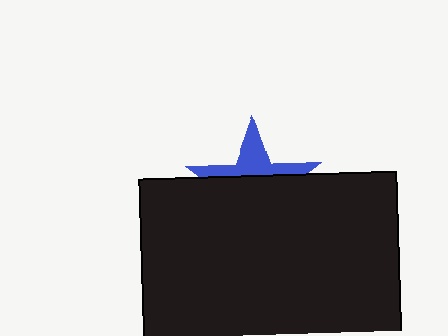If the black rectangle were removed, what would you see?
You would see the complete blue star.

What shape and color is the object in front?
The object in front is a black rectangle.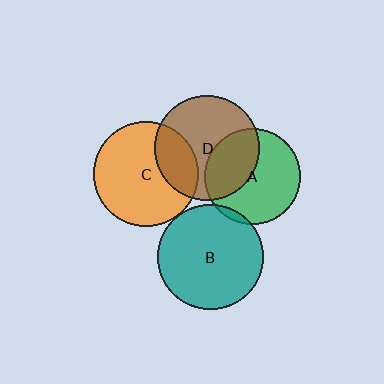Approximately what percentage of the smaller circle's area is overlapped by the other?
Approximately 5%.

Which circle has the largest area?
Circle B (teal).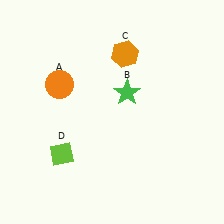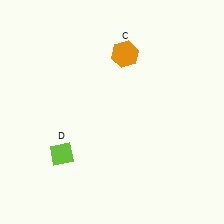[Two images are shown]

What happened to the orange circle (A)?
The orange circle (A) was removed in Image 2. It was in the top-left area of Image 1.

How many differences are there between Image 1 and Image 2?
There are 2 differences between the two images.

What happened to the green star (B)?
The green star (B) was removed in Image 2. It was in the top-right area of Image 1.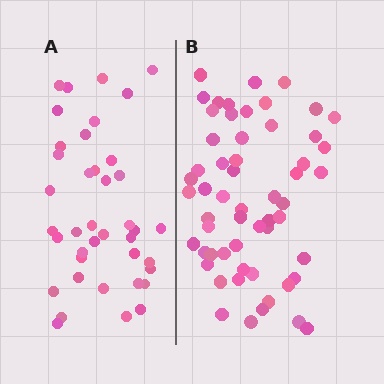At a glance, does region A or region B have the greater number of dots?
Region B (the right region) has more dots.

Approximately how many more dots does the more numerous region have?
Region B has approximately 15 more dots than region A.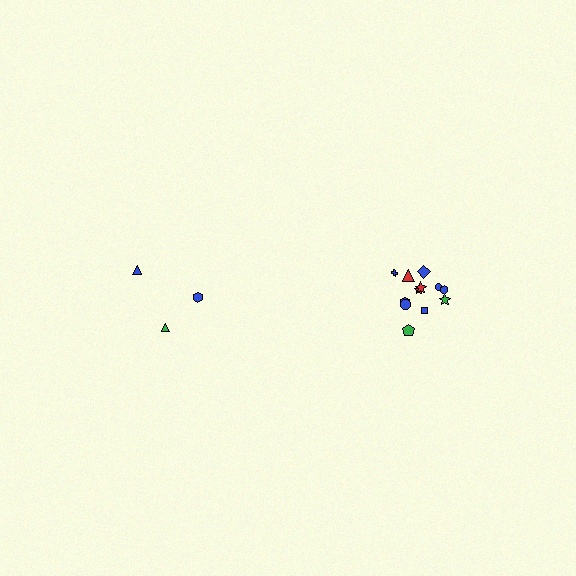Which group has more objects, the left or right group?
The right group.